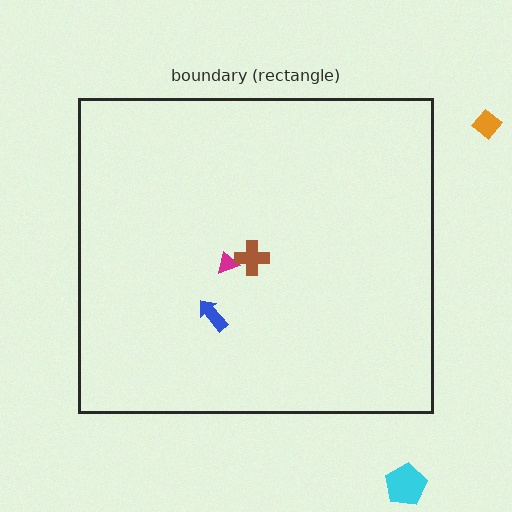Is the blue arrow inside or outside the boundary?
Inside.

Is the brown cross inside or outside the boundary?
Inside.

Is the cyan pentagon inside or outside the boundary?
Outside.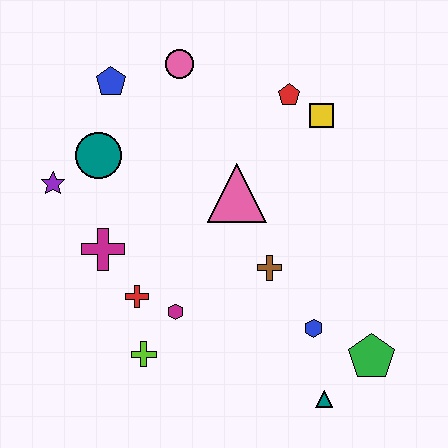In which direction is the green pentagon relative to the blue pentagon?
The green pentagon is below the blue pentagon.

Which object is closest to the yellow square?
The red pentagon is closest to the yellow square.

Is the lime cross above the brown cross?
No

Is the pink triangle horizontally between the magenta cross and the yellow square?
Yes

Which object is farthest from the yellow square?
The lime cross is farthest from the yellow square.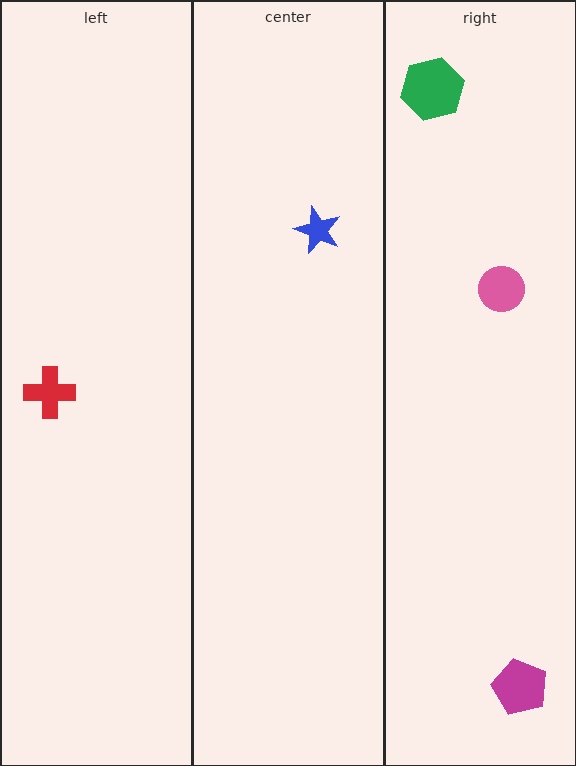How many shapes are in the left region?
1.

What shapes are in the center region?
The blue star.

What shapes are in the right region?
The green hexagon, the pink circle, the magenta pentagon.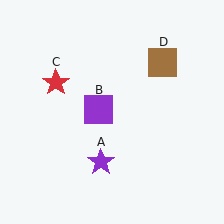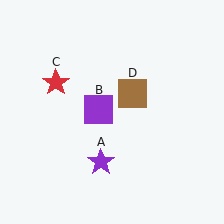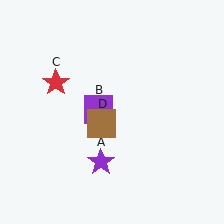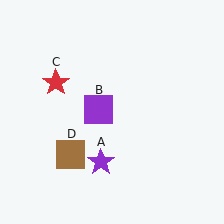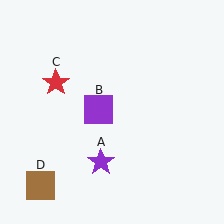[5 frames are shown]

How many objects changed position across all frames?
1 object changed position: brown square (object D).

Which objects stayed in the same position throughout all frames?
Purple star (object A) and purple square (object B) and red star (object C) remained stationary.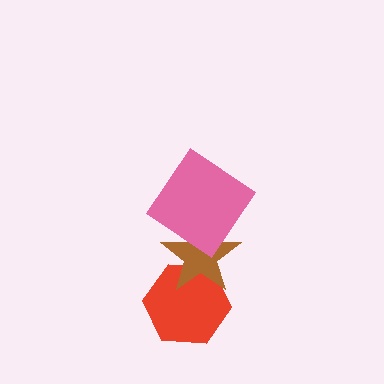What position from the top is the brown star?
The brown star is 2nd from the top.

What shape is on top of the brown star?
The pink diamond is on top of the brown star.